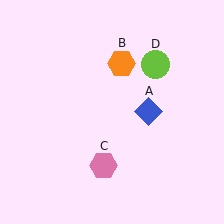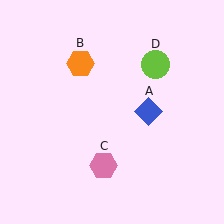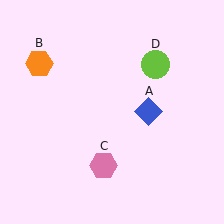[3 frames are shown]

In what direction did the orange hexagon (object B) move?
The orange hexagon (object B) moved left.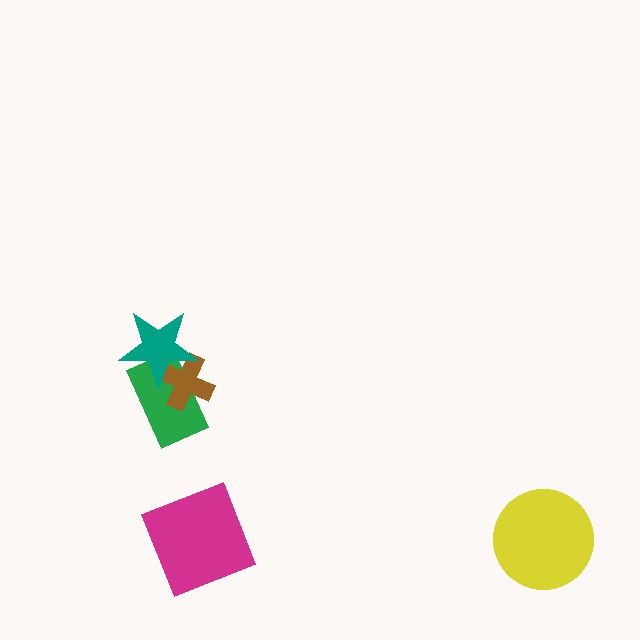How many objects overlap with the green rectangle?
2 objects overlap with the green rectangle.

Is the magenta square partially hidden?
No, no other shape covers it.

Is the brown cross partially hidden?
Yes, it is partially covered by another shape.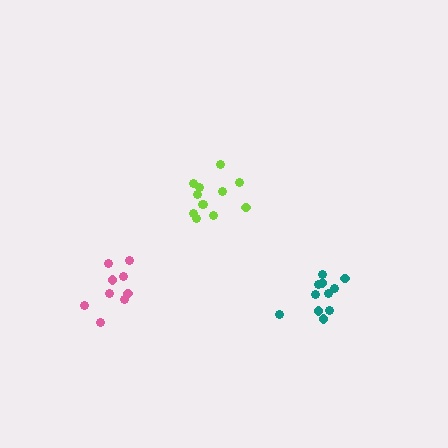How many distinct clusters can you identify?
There are 3 distinct clusters.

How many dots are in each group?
Group 1: 12 dots, Group 2: 9 dots, Group 3: 11 dots (32 total).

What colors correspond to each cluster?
The clusters are colored: lime, pink, teal.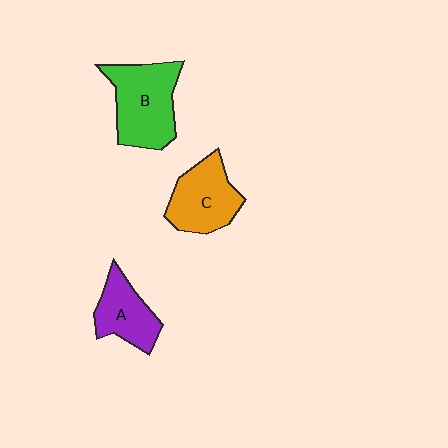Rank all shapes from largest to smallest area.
From largest to smallest: B (green), C (orange), A (purple).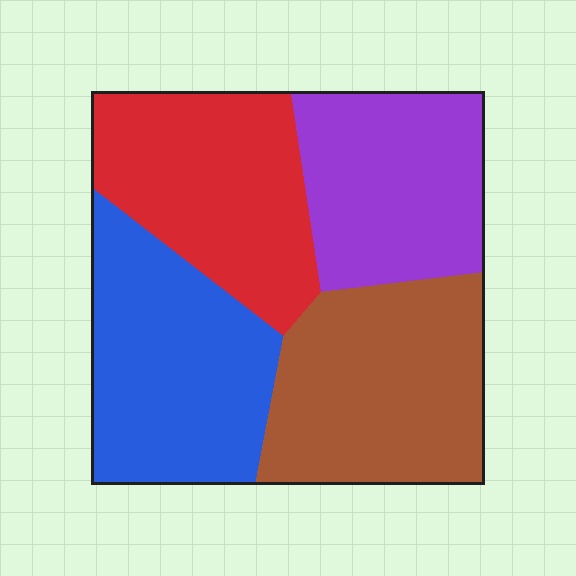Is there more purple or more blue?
Blue.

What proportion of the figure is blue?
Blue takes up about one quarter (1/4) of the figure.